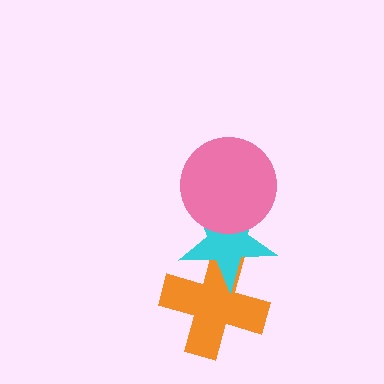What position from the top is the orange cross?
The orange cross is 3rd from the top.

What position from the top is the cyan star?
The cyan star is 2nd from the top.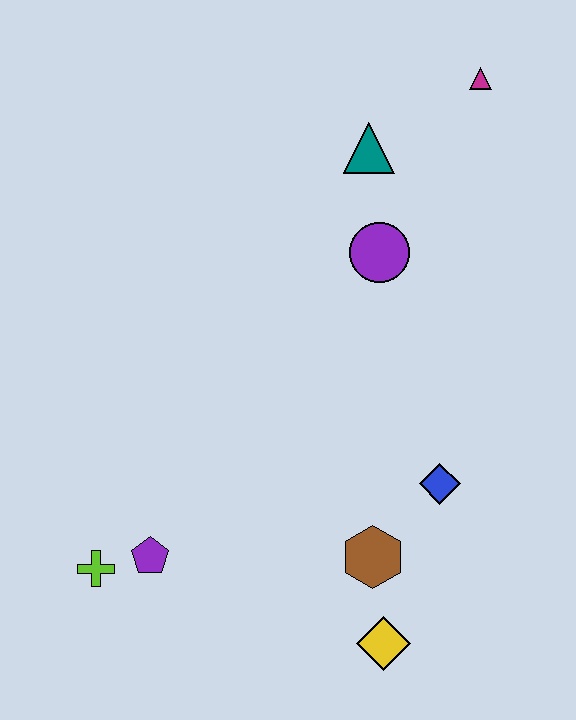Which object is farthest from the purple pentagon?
The magenta triangle is farthest from the purple pentagon.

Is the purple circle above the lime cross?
Yes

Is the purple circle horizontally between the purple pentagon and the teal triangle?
No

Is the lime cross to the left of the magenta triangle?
Yes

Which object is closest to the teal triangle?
The purple circle is closest to the teal triangle.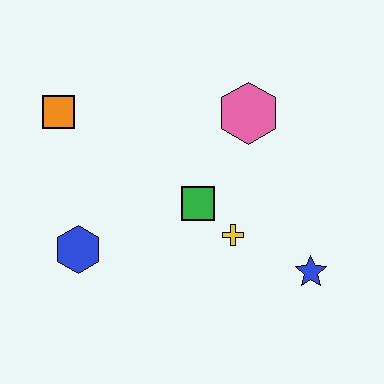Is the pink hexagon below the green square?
No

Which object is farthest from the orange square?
The blue star is farthest from the orange square.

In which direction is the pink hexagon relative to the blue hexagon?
The pink hexagon is to the right of the blue hexagon.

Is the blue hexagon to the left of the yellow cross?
Yes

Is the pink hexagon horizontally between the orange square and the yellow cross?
No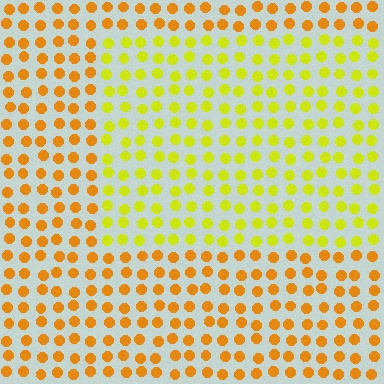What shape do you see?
I see a rectangle.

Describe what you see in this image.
The image is filled with small orange elements in a uniform arrangement. A rectangle-shaped region is visible where the elements are tinted to a slightly different hue, forming a subtle color boundary.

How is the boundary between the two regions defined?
The boundary is defined purely by a slight shift in hue (about 34 degrees). Spacing, size, and orientation are identical on both sides.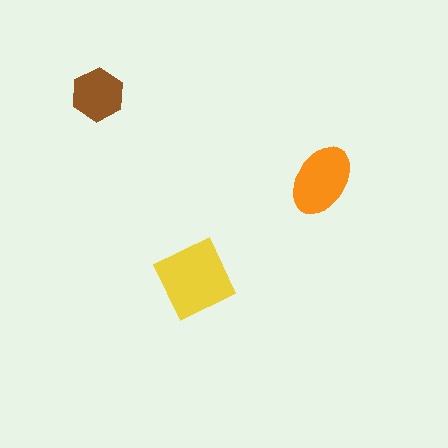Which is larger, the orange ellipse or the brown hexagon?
The orange ellipse.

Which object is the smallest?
The brown hexagon.